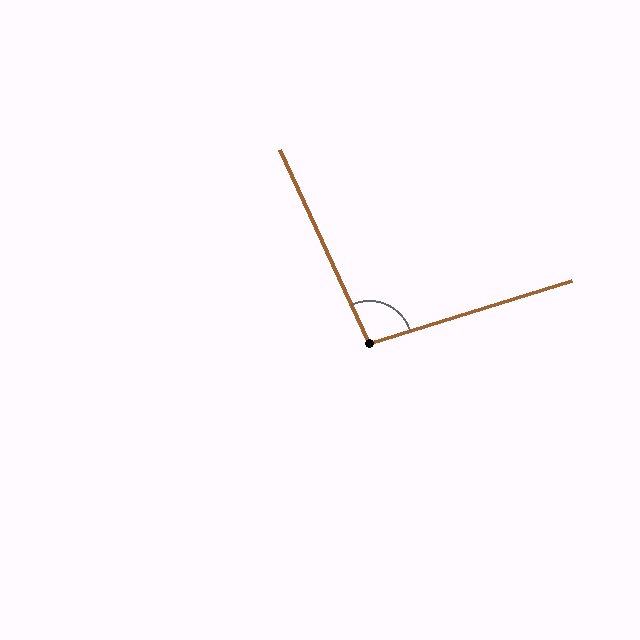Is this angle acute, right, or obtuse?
It is obtuse.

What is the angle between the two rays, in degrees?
Approximately 97 degrees.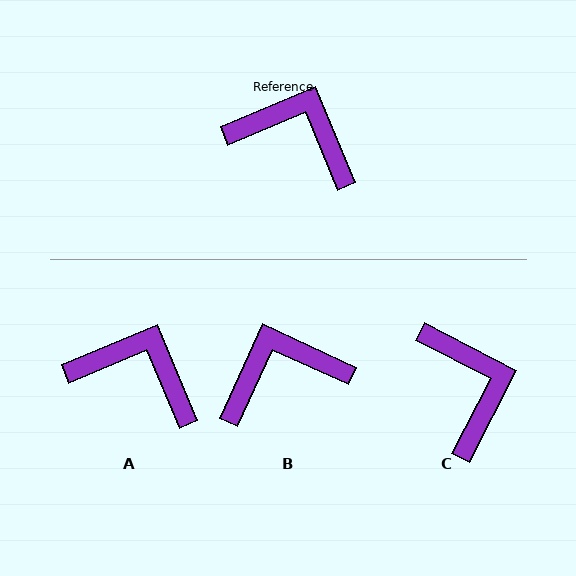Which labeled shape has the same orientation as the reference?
A.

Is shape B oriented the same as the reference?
No, it is off by about 43 degrees.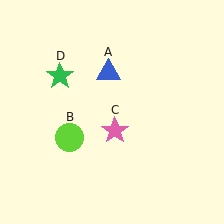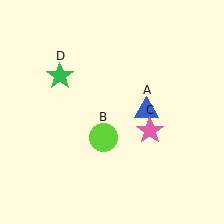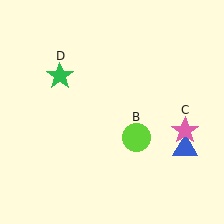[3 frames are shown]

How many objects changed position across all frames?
3 objects changed position: blue triangle (object A), lime circle (object B), pink star (object C).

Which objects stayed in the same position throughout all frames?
Green star (object D) remained stationary.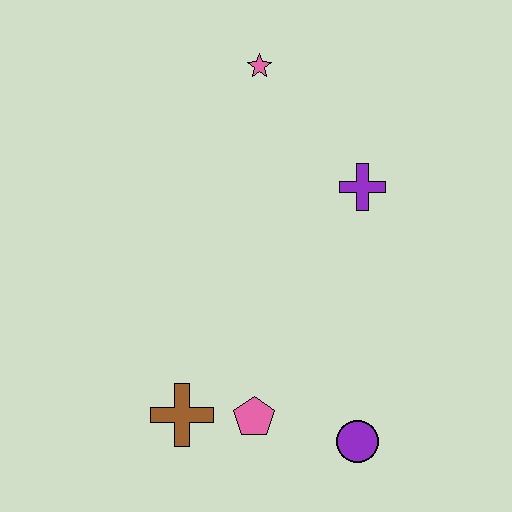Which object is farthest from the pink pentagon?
The pink star is farthest from the pink pentagon.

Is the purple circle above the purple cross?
No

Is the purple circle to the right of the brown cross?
Yes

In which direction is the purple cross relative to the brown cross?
The purple cross is above the brown cross.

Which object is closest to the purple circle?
The pink pentagon is closest to the purple circle.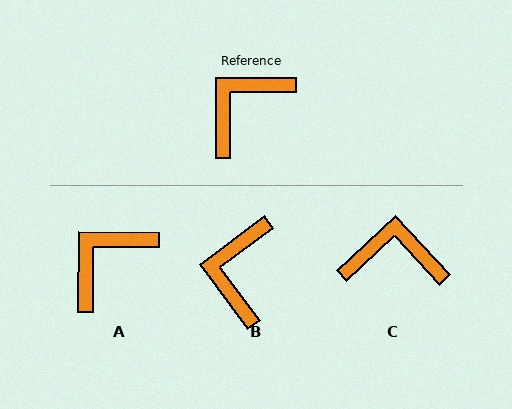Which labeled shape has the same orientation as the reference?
A.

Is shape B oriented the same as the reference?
No, it is off by about 37 degrees.